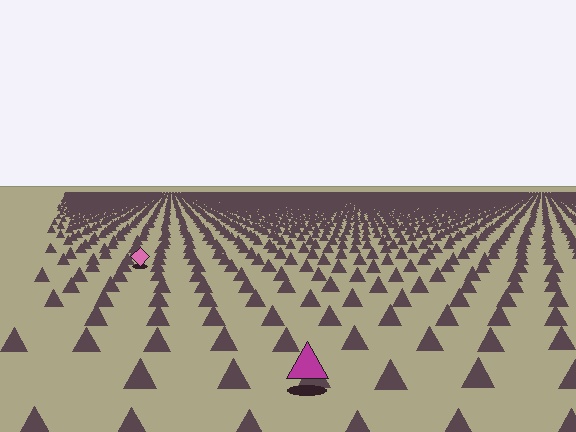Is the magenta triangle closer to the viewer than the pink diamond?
Yes. The magenta triangle is closer — you can tell from the texture gradient: the ground texture is coarser near it.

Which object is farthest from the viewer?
The pink diamond is farthest from the viewer. It appears smaller and the ground texture around it is denser.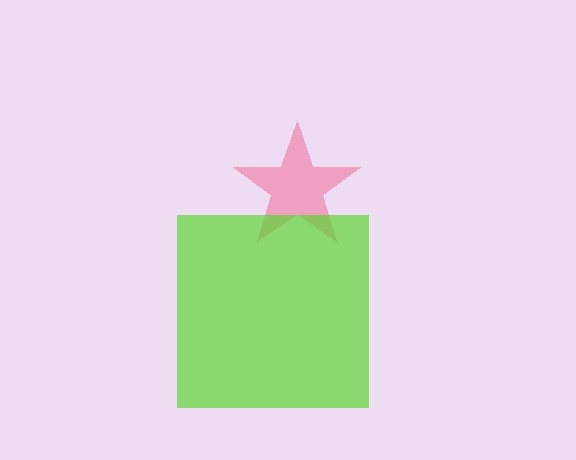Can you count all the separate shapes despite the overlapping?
Yes, there are 2 separate shapes.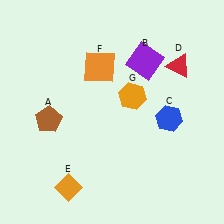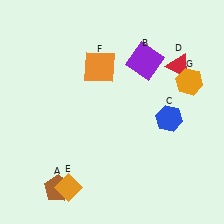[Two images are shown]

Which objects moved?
The objects that moved are: the brown pentagon (A), the orange hexagon (G).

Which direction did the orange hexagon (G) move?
The orange hexagon (G) moved right.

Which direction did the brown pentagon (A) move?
The brown pentagon (A) moved down.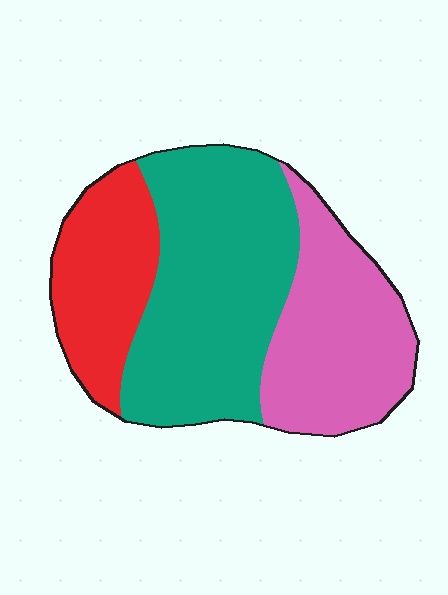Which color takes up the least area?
Red, at roughly 25%.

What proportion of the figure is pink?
Pink covers 31% of the figure.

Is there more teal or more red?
Teal.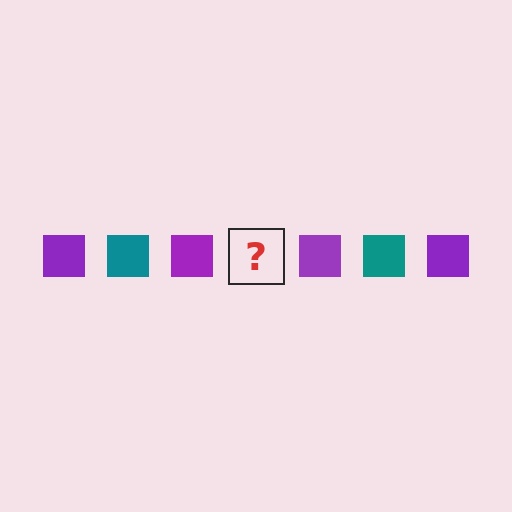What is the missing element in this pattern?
The missing element is a teal square.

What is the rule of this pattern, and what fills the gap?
The rule is that the pattern cycles through purple, teal squares. The gap should be filled with a teal square.